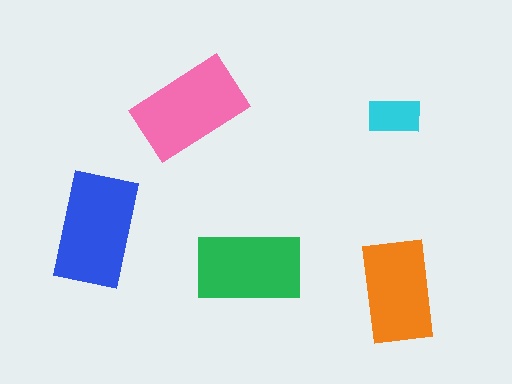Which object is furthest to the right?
The orange rectangle is rightmost.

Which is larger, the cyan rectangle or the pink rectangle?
The pink one.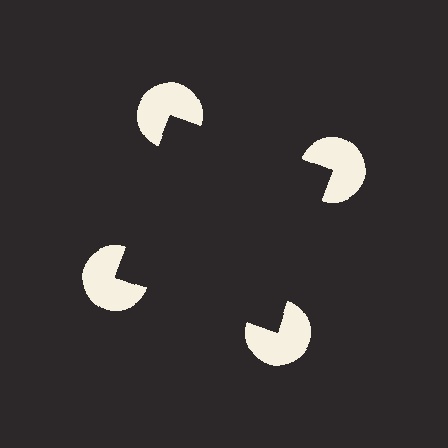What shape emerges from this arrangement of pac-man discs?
An illusory square — its edges are inferred from the aligned wedge cuts in the pac-man discs, not physically drawn.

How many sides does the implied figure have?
4 sides.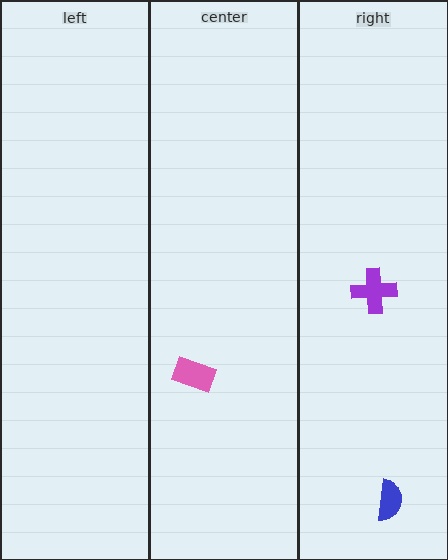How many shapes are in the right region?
2.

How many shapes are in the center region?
1.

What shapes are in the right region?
The blue semicircle, the purple cross.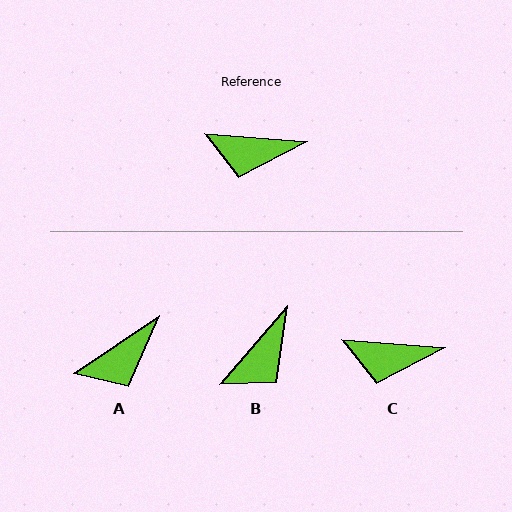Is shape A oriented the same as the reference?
No, it is off by about 39 degrees.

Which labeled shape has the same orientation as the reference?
C.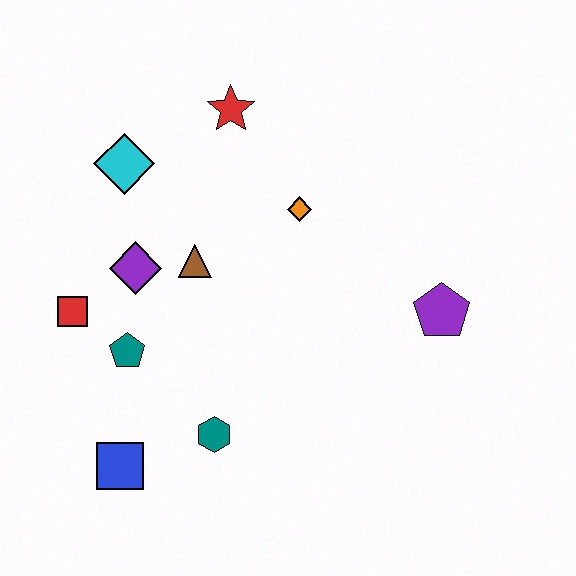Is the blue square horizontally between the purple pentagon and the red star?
No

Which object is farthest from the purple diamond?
The purple pentagon is farthest from the purple diamond.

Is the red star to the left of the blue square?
No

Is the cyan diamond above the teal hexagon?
Yes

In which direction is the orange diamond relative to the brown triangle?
The orange diamond is to the right of the brown triangle.